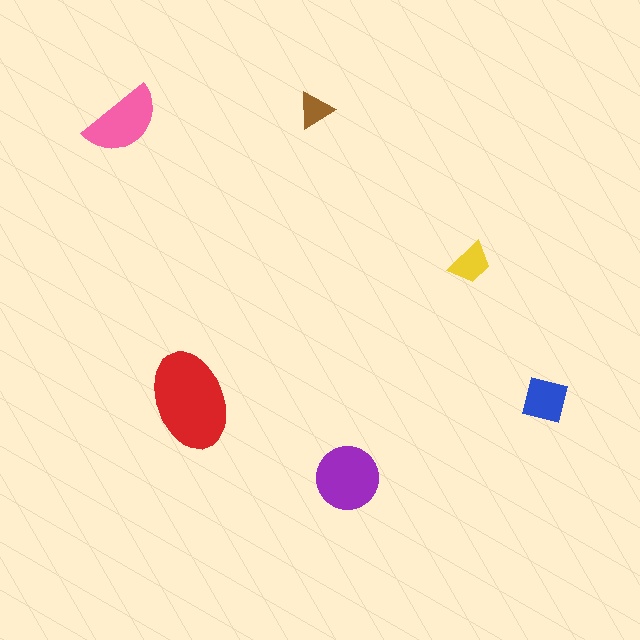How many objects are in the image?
There are 6 objects in the image.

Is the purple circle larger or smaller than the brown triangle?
Larger.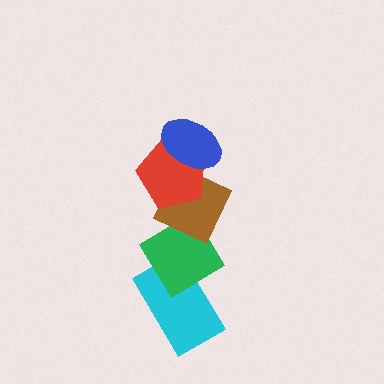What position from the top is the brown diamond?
The brown diamond is 3rd from the top.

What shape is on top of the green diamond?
The brown diamond is on top of the green diamond.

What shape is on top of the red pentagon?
The blue ellipse is on top of the red pentagon.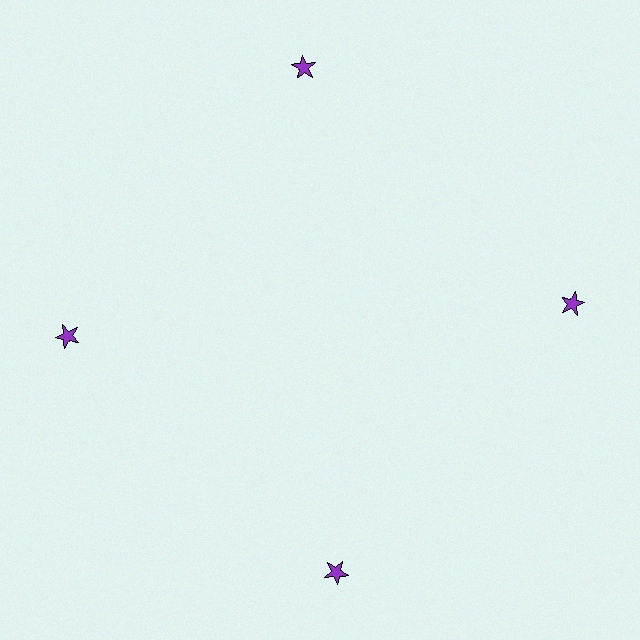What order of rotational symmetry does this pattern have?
This pattern has 4-fold rotational symmetry.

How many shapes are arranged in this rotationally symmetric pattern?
There are 4 shapes, arranged in 4 groups of 1.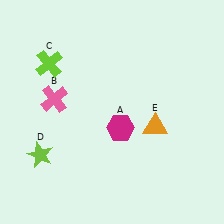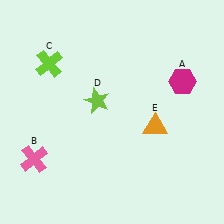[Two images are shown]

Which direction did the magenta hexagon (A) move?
The magenta hexagon (A) moved right.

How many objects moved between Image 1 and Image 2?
3 objects moved between the two images.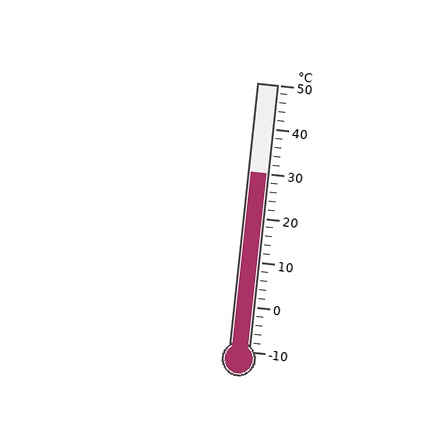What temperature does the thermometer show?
The thermometer shows approximately 30°C.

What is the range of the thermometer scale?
The thermometer scale ranges from -10°C to 50°C.